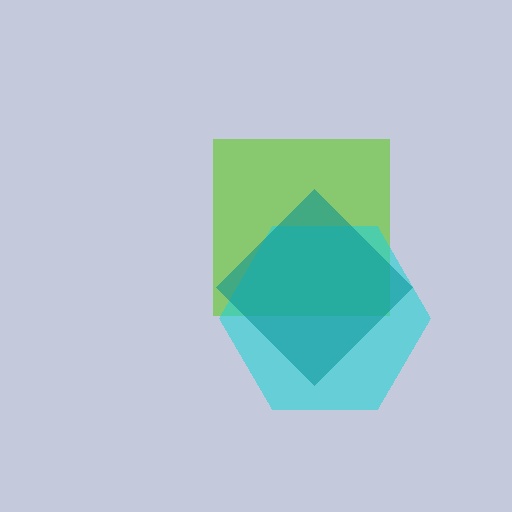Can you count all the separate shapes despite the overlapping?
Yes, there are 3 separate shapes.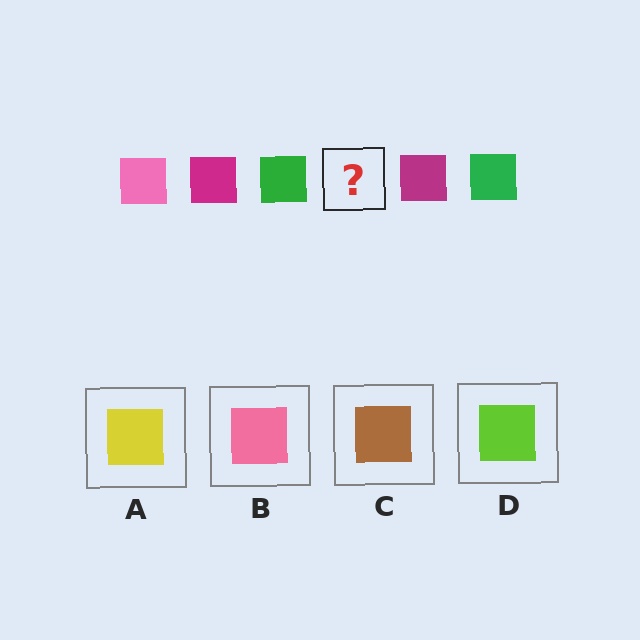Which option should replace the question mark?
Option B.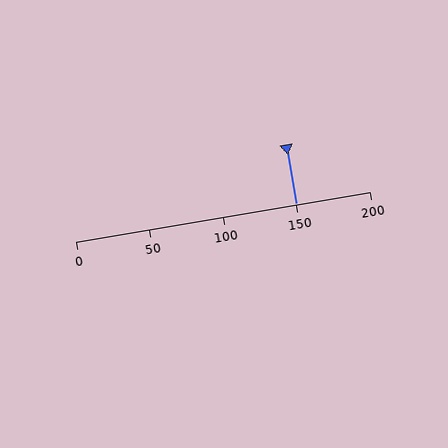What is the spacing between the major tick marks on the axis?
The major ticks are spaced 50 apart.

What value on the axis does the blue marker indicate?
The marker indicates approximately 150.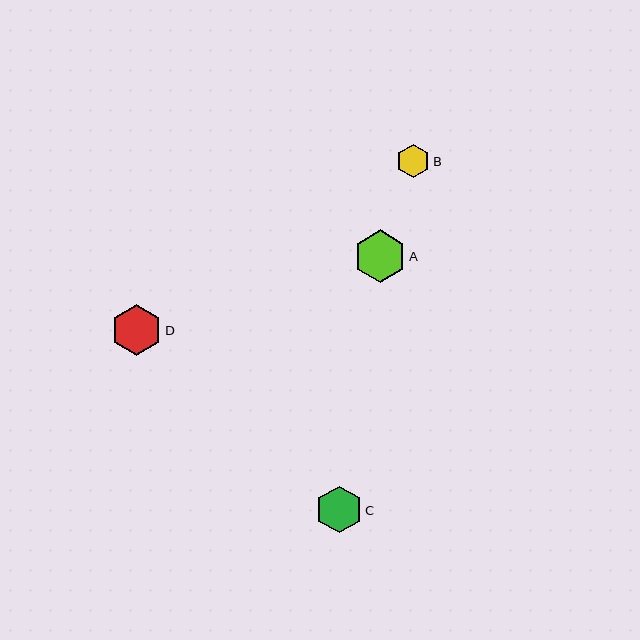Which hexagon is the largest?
Hexagon A is the largest with a size of approximately 52 pixels.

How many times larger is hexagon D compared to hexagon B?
Hexagon D is approximately 1.5 times the size of hexagon B.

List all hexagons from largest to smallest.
From largest to smallest: A, D, C, B.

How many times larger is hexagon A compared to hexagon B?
Hexagon A is approximately 1.6 times the size of hexagon B.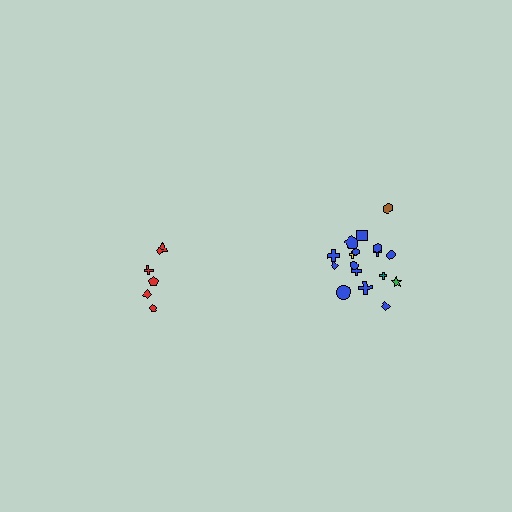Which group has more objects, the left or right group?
The right group.